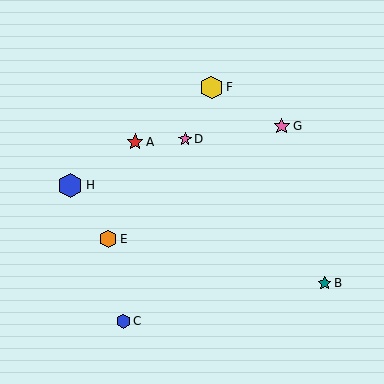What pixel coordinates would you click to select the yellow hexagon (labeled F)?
Click at (212, 87) to select the yellow hexagon F.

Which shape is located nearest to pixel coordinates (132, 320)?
The blue hexagon (labeled C) at (123, 321) is nearest to that location.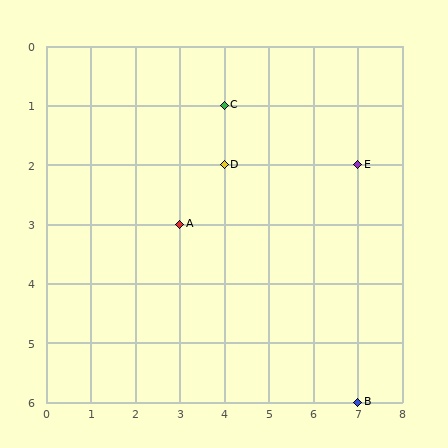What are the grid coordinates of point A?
Point A is at grid coordinates (3, 3).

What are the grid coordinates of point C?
Point C is at grid coordinates (4, 1).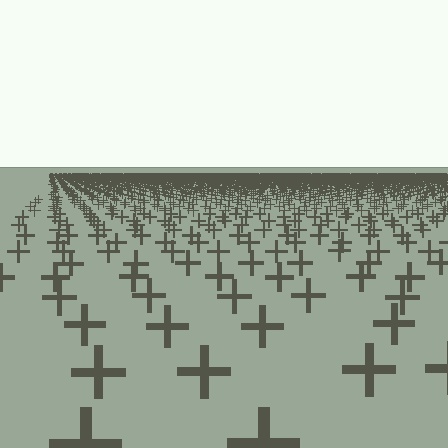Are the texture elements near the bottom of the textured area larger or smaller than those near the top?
Larger. Near the bottom, elements are closer to the viewer and appear at a bigger on-screen size.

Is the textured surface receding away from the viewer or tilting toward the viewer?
The surface is receding away from the viewer. Texture elements get smaller and denser toward the top.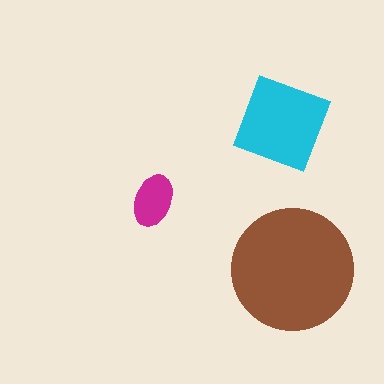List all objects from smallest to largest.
The magenta ellipse, the cyan square, the brown circle.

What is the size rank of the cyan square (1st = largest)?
2nd.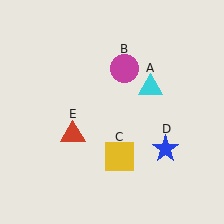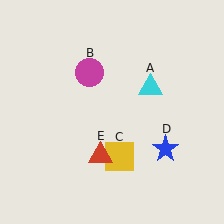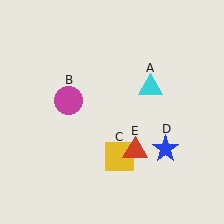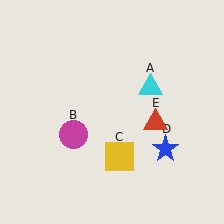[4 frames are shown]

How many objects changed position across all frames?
2 objects changed position: magenta circle (object B), red triangle (object E).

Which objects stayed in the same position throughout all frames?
Cyan triangle (object A) and yellow square (object C) and blue star (object D) remained stationary.